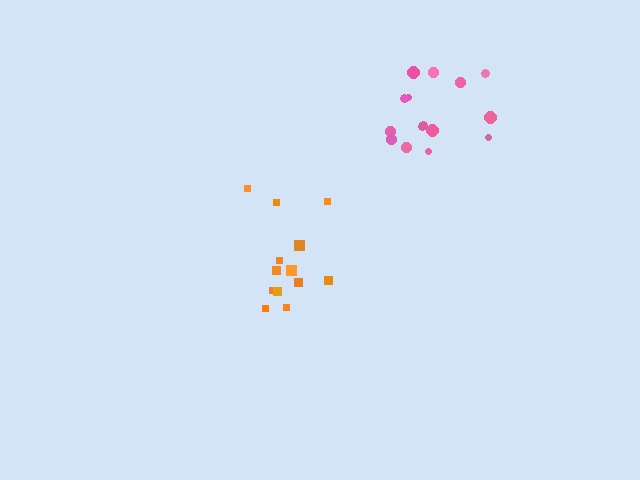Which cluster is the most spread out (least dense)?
Orange.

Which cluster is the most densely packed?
Pink.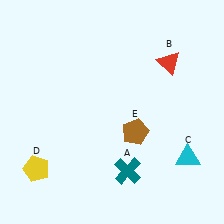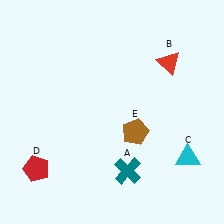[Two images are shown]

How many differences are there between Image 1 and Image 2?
There is 1 difference between the two images.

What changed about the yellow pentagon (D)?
In Image 1, D is yellow. In Image 2, it changed to red.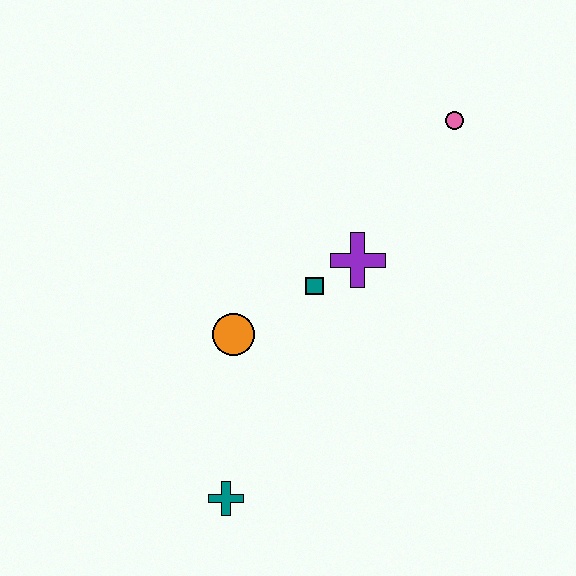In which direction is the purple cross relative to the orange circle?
The purple cross is to the right of the orange circle.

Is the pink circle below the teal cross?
No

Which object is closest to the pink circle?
The purple cross is closest to the pink circle.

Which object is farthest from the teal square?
The teal cross is farthest from the teal square.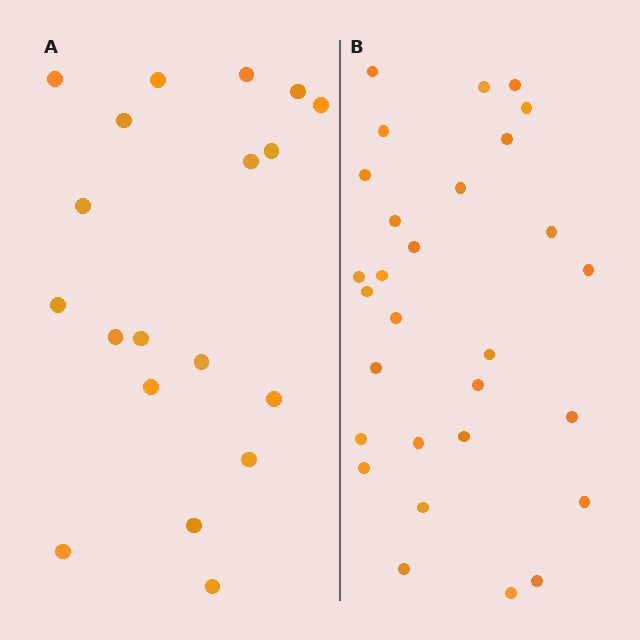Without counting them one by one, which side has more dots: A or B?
Region B (the right region) has more dots.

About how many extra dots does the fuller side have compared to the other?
Region B has roughly 10 or so more dots than region A.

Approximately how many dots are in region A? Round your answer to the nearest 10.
About 20 dots. (The exact count is 19, which rounds to 20.)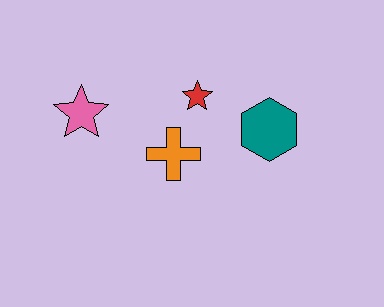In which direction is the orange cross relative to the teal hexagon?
The orange cross is to the left of the teal hexagon.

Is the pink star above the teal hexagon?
Yes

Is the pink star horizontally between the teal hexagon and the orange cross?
No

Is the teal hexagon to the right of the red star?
Yes